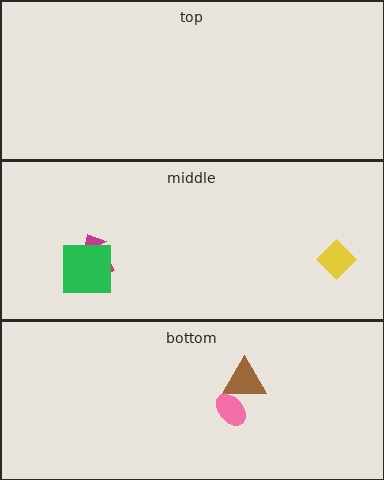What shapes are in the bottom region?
The brown triangle, the pink ellipse.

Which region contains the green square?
The middle region.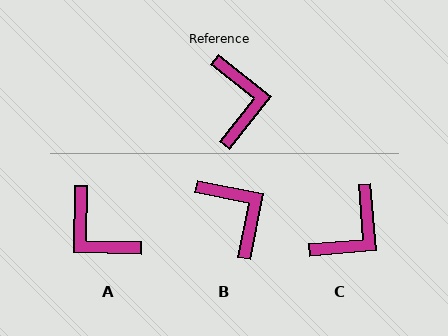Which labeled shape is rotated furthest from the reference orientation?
A, about 143 degrees away.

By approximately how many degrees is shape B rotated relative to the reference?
Approximately 27 degrees counter-clockwise.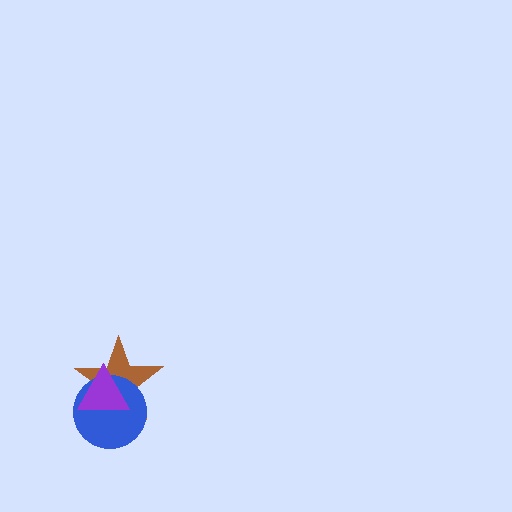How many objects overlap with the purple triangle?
2 objects overlap with the purple triangle.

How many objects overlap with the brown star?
2 objects overlap with the brown star.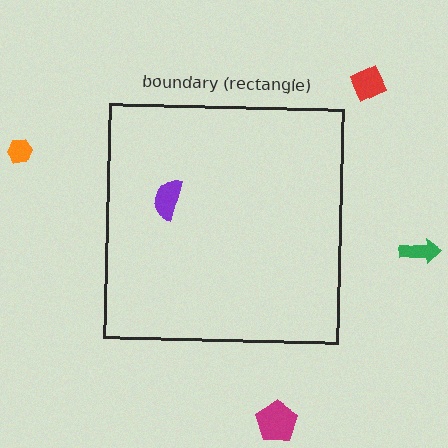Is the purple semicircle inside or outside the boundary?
Inside.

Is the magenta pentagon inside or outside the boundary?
Outside.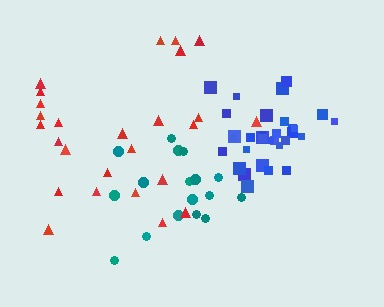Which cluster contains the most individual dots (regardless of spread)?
Blue (33).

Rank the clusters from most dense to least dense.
blue, teal, red.